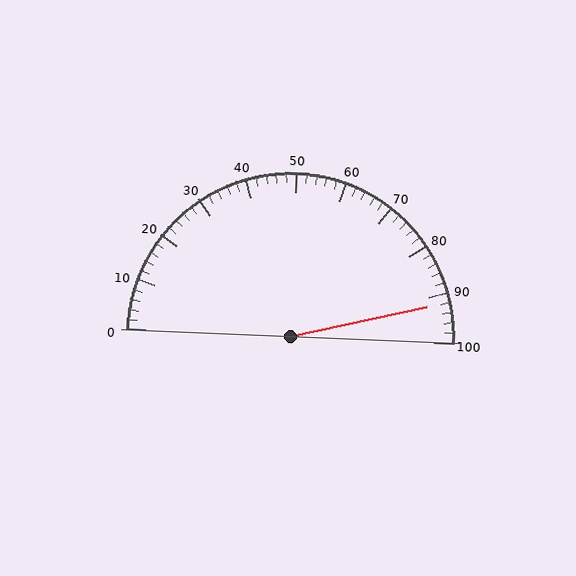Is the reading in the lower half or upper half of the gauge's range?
The reading is in the upper half of the range (0 to 100).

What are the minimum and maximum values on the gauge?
The gauge ranges from 0 to 100.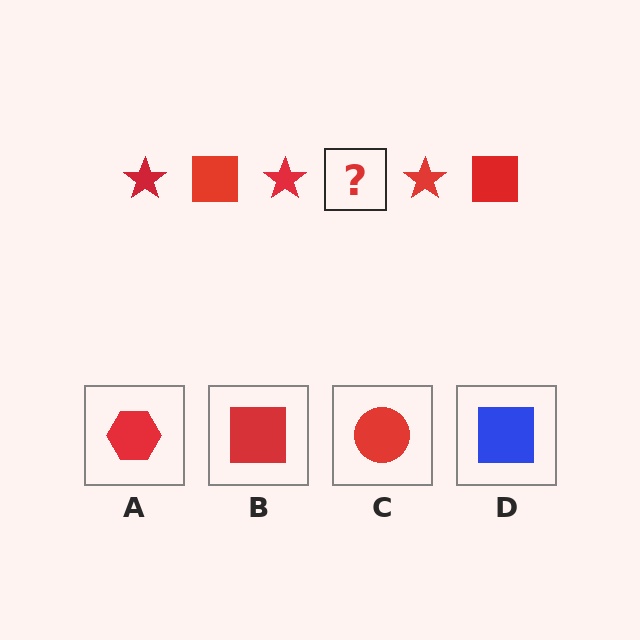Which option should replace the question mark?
Option B.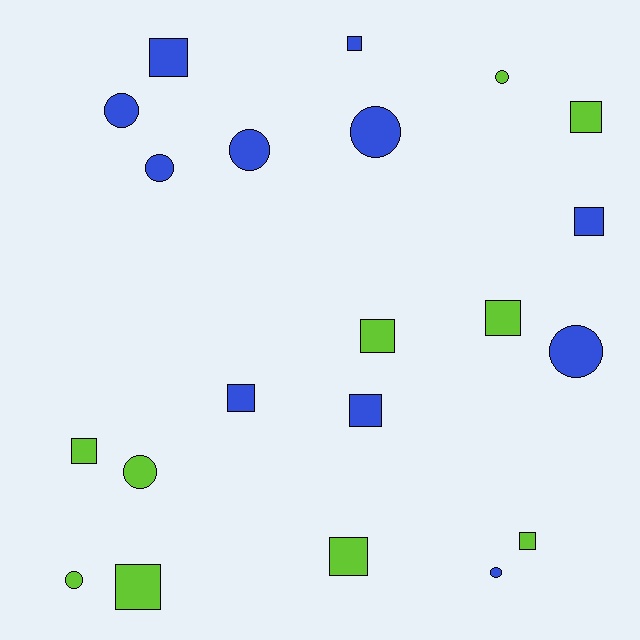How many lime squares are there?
There are 7 lime squares.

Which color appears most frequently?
Blue, with 11 objects.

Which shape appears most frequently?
Square, with 12 objects.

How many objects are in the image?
There are 21 objects.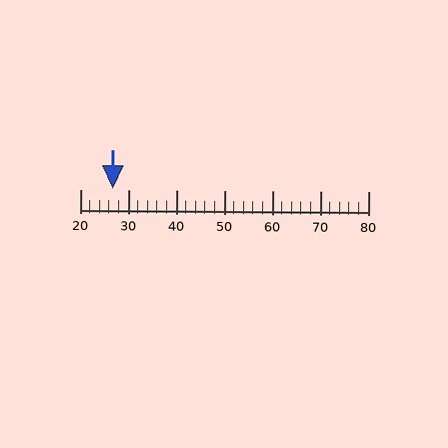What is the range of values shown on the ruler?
The ruler shows values from 20 to 80.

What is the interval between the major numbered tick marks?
The major tick marks are spaced 10 units apart.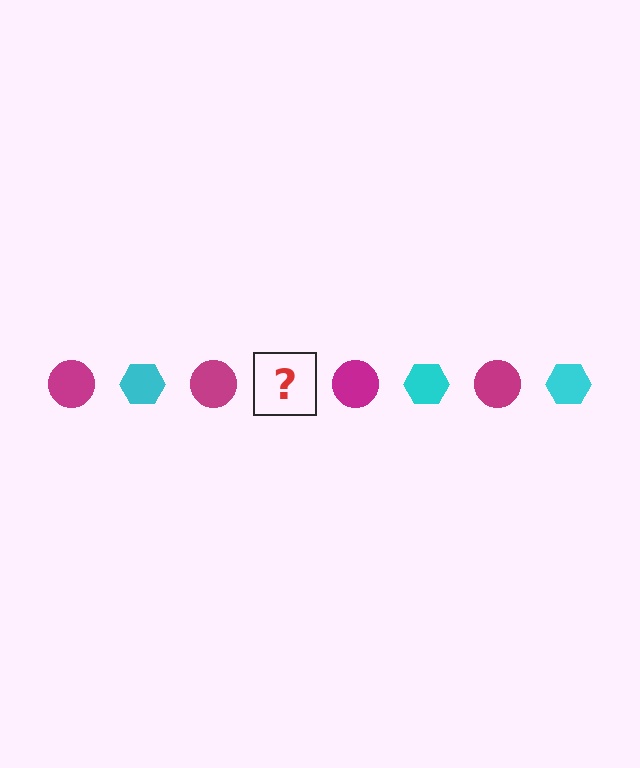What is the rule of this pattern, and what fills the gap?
The rule is that the pattern alternates between magenta circle and cyan hexagon. The gap should be filled with a cyan hexagon.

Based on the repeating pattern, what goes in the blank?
The blank should be a cyan hexagon.